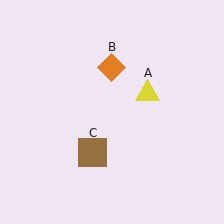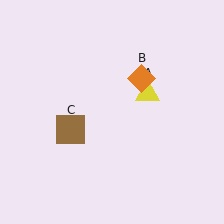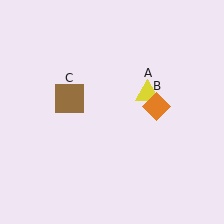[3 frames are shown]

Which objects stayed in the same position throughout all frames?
Yellow triangle (object A) remained stationary.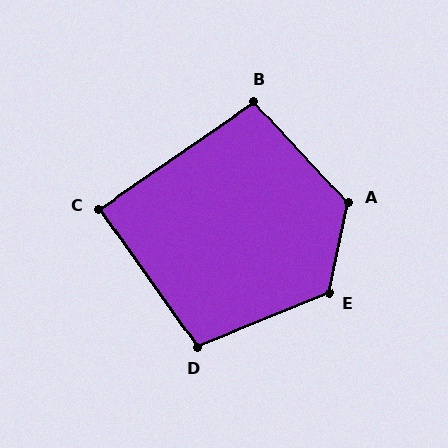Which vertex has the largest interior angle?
A, at approximately 125 degrees.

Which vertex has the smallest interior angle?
C, at approximately 89 degrees.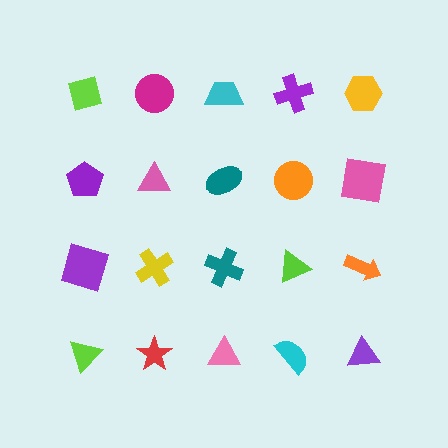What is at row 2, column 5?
A pink square.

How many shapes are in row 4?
5 shapes.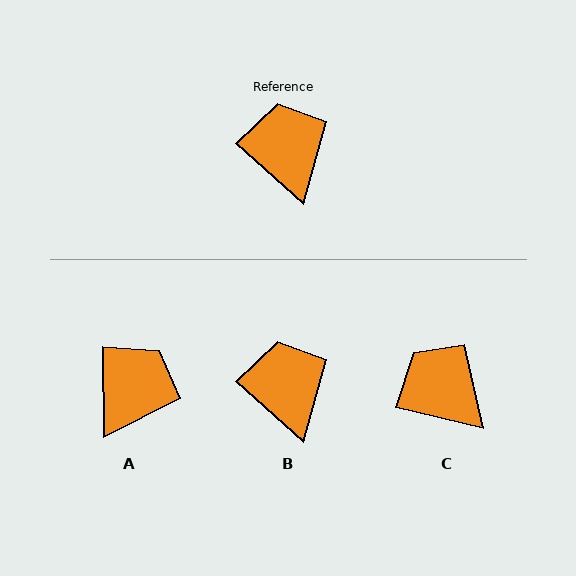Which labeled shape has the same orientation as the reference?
B.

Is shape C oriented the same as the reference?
No, it is off by about 29 degrees.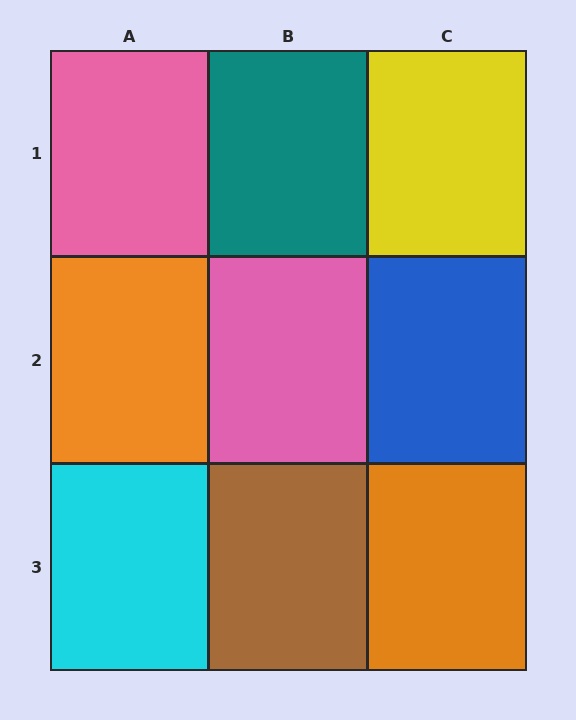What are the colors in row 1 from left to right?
Pink, teal, yellow.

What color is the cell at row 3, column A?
Cyan.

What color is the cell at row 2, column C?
Blue.